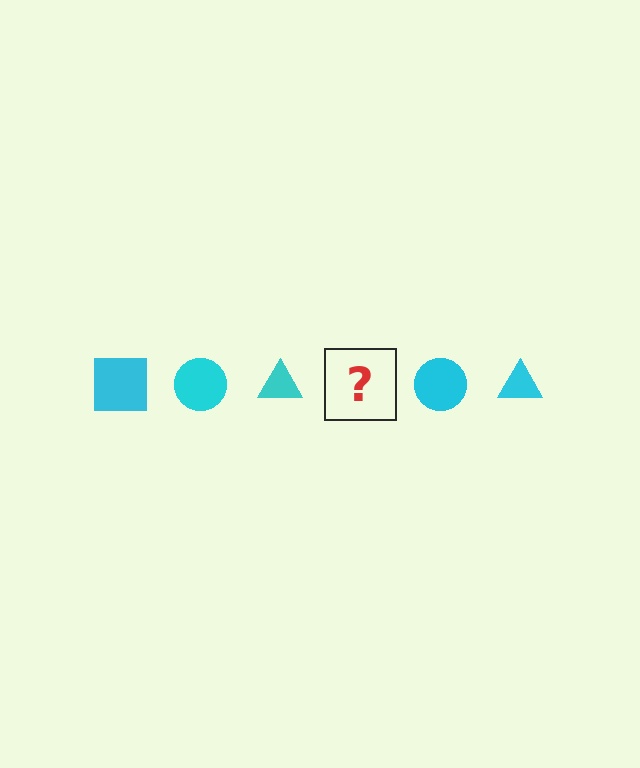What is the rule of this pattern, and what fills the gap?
The rule is that the pattern cycles through square, circle, triangle shapes in cyan. The gap should be filled with a cyan square.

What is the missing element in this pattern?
The missing element is a cyan square.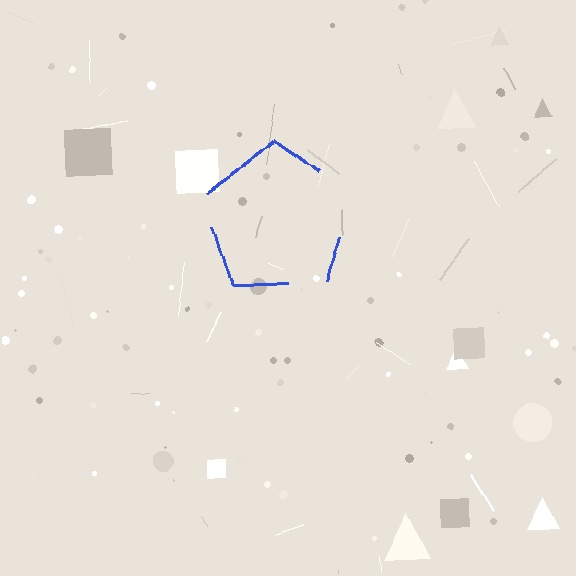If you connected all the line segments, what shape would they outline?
They would outline a pentagon.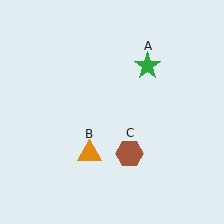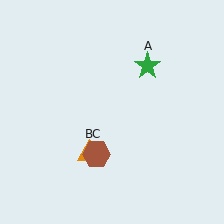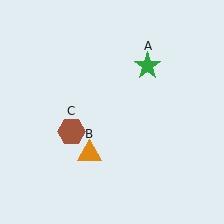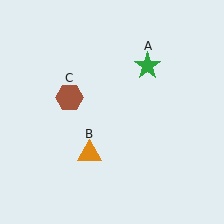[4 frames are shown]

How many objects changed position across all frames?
1 object changed position: brown hexagon (object C).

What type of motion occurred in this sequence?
The brown hexagon (object C) rotated clockwise around the center of the scene.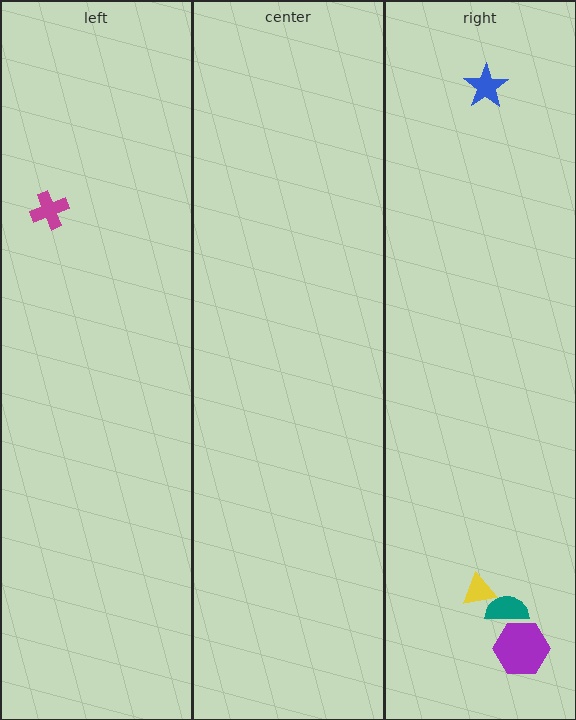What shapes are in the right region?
The purple hexagon, the teal semicircle, the blue star, the yellow triangle.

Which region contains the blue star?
The right region.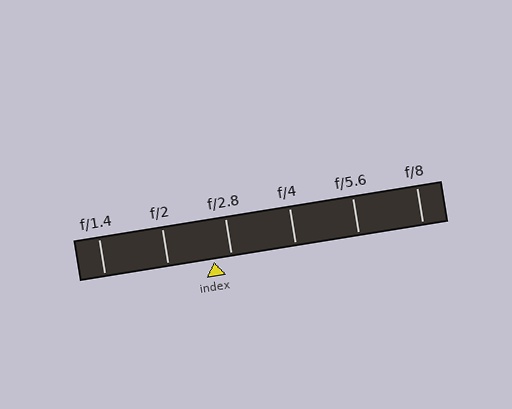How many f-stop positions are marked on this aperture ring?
There are 6 f-stop positions marked.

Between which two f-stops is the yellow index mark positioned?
The index mark is between f/2 and f/2.8.